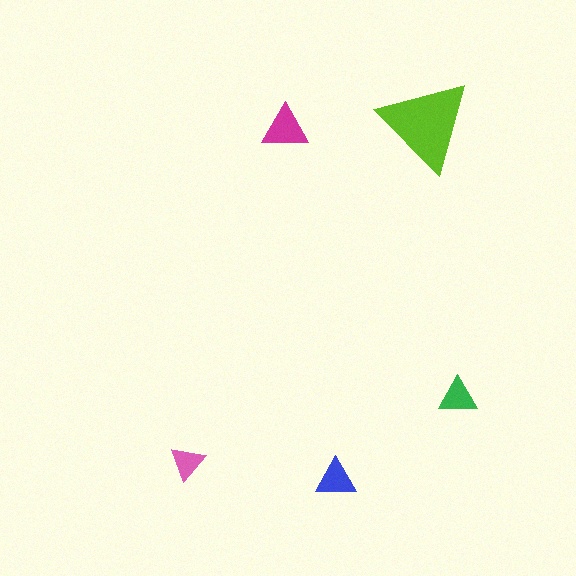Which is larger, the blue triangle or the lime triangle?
The lime one.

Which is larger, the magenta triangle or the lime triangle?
The lime one.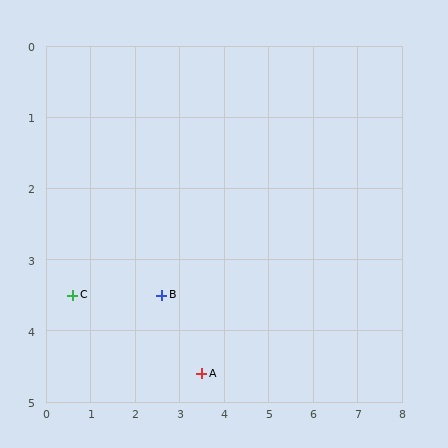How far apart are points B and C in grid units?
Points B and C are about 2.0 grid units apart.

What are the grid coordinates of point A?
Point A is at approximately (3.5, 4.6).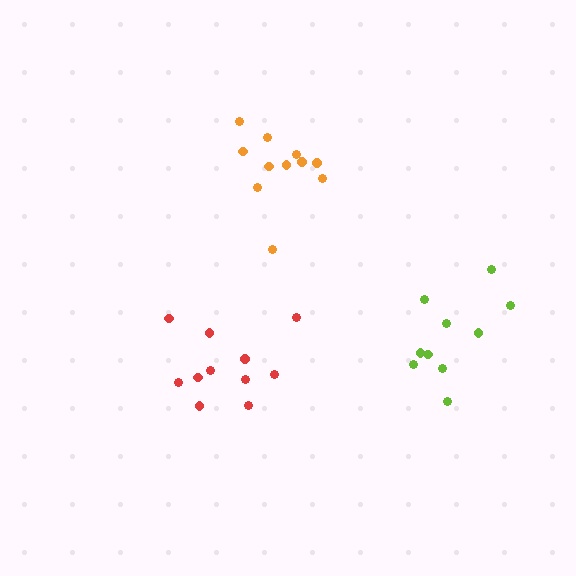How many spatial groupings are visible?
There are 3 spatial groupings.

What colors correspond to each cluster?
The clusters are colored: red, orange, lime.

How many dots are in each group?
Group 1: 11 dots, Group 2: 11 dots, Group 3: 10 dots (32 total).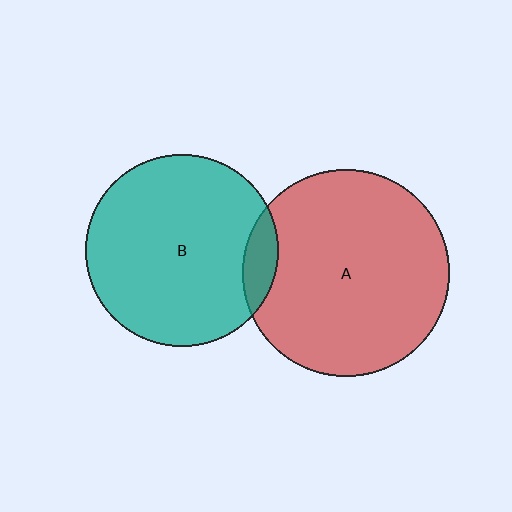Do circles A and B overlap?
Yes.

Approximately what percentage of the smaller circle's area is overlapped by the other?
Approximately 10%.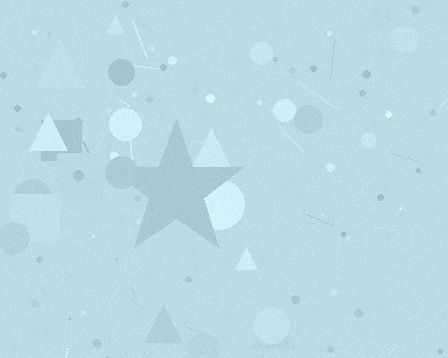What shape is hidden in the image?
A star is hidden in the image.